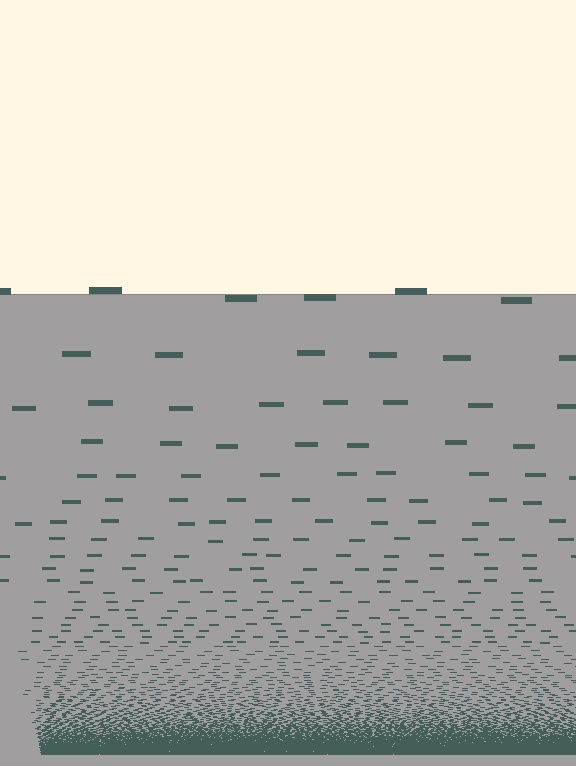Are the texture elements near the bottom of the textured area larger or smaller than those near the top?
Smaller. The gradient is inverted — elements near the bottom are smaller and denser.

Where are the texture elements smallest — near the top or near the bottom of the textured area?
Near the bottom.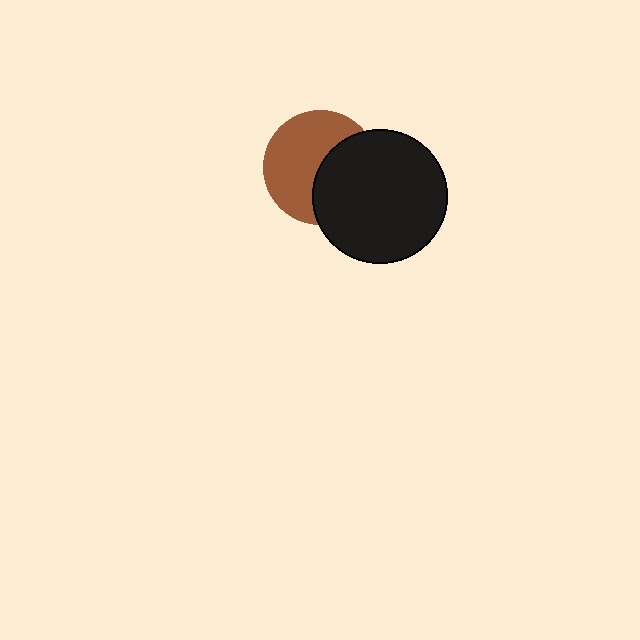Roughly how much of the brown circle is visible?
About half of it is visible (roughly 57%).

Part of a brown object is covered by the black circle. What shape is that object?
It is a circle.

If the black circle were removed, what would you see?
You would see the complete brown circle.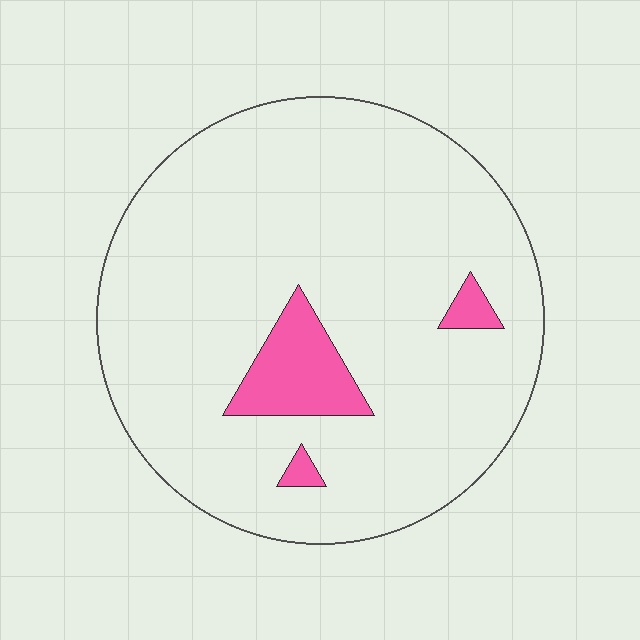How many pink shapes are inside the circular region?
3.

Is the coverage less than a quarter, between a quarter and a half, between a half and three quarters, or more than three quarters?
Less than a quarter.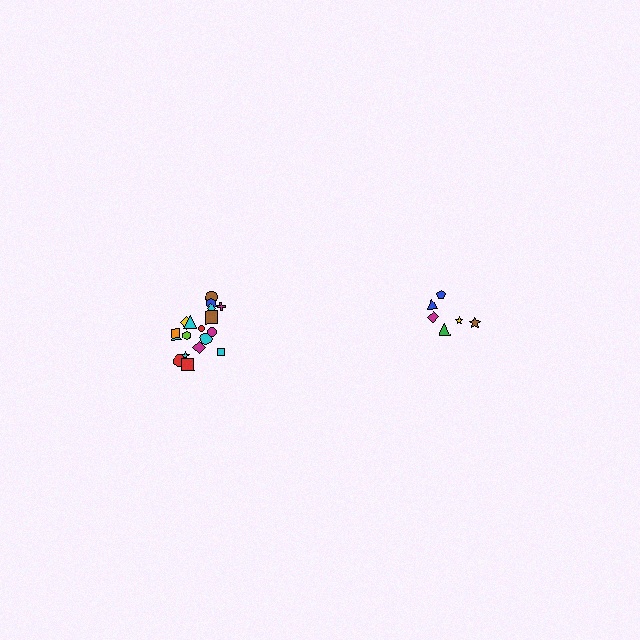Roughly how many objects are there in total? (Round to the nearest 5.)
Roughly 25 objects in total.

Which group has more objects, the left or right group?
The left group.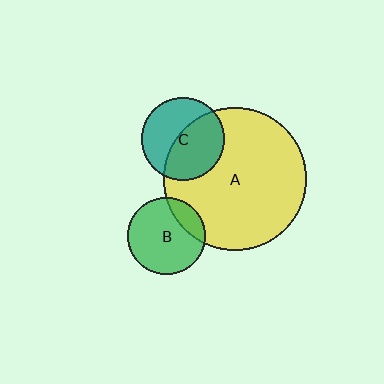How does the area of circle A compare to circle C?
Approximately 3.0 times.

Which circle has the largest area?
Circle A (yellow).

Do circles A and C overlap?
Yes.